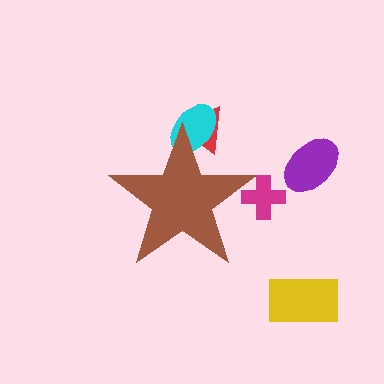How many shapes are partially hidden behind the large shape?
3 shapes are partially hidden.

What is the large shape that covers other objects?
A brown star.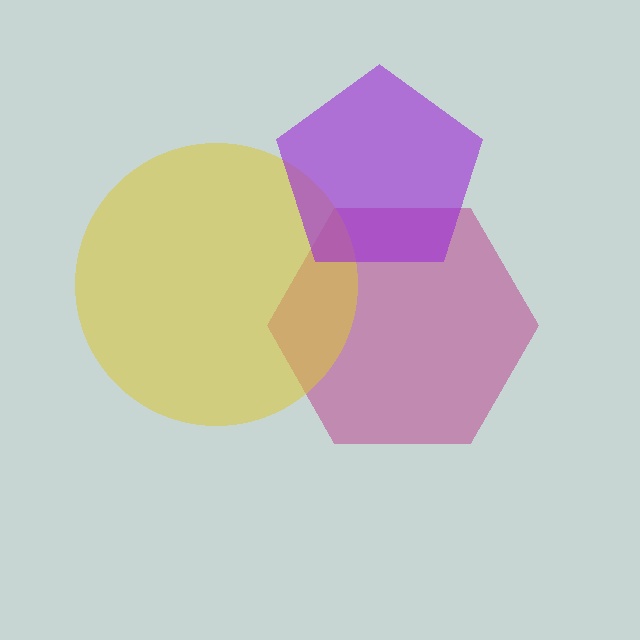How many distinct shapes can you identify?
There are 3 distinct shapes: a magenta hexagon, a yellow circle, a purple pentagon.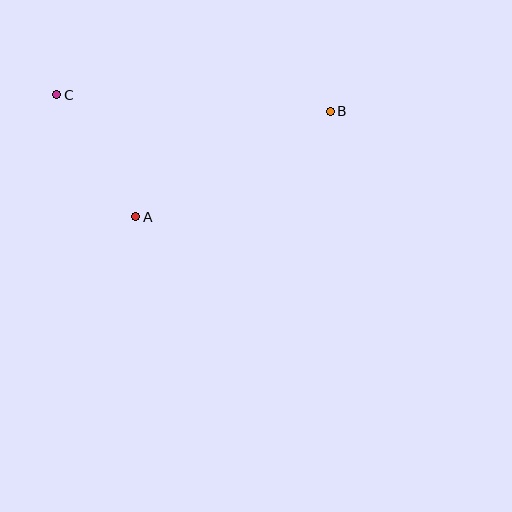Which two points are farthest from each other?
Points B and C are farthest from each other.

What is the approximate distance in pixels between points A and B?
The distance between A and B is approximately 221 pixels.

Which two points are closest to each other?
Points A and C are closest to each other.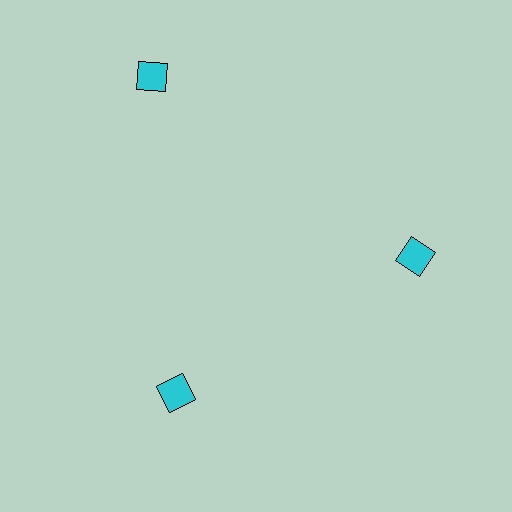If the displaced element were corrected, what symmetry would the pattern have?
It would have 3-fold rotational symmetry — the pattern would map onto itself every 120 degrees.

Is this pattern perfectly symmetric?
No. The 3 cyan squares are arranged in a ring, but one element near the 11 o'clock position is pushed outward from the center, breaking the 3-fold rotational symmetry.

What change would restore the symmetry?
The symmetry would be restored by moving it inward, back onto the ring so that all 3 squares sit at equal angles and equal distance from the center.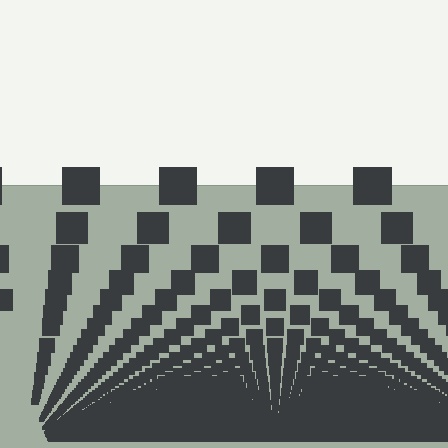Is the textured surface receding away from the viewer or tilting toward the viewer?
The surface appears to tilt toward the viewer. Texture elements get larger and sparser toward the top.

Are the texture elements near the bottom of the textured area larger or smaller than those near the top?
Smaller. The gradient is inverted — elements near the bottom are smaller and denser.